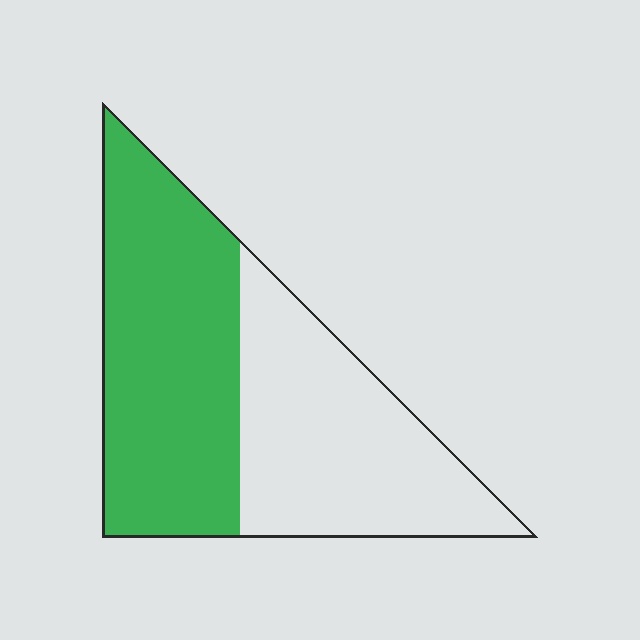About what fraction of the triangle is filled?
About one half (1/2).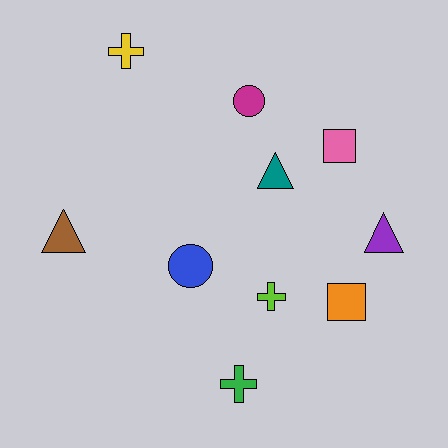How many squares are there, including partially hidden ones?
There are 2 squares.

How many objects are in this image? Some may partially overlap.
There are 10 objects.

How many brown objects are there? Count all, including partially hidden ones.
There is 1 brown object.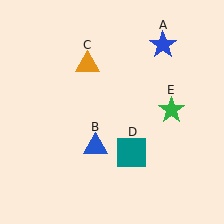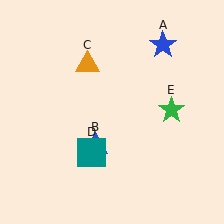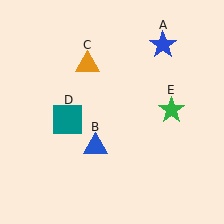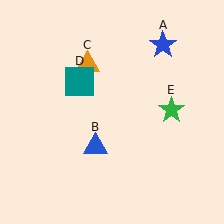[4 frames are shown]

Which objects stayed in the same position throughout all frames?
Blue star (object A) and blue triangle (object B) and orange triangle (object C) and green star (object E) remained stationary.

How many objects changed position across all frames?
1 object changed position: teal square (object D).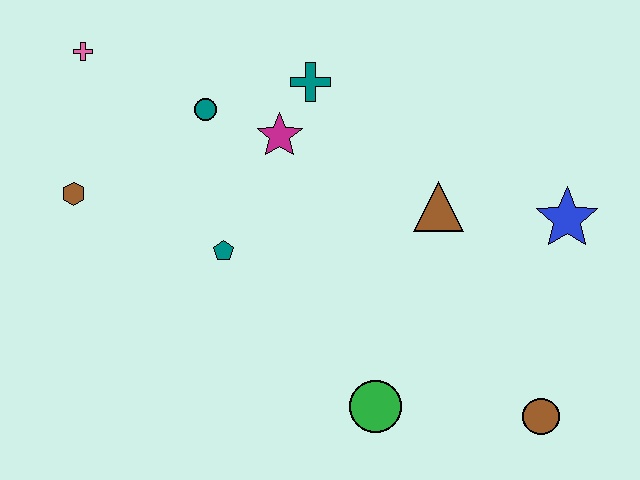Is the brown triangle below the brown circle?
No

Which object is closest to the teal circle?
The magenta star is closest to the teal circle.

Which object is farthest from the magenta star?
The brown circle is farthest from the magenta star.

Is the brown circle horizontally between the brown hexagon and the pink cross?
No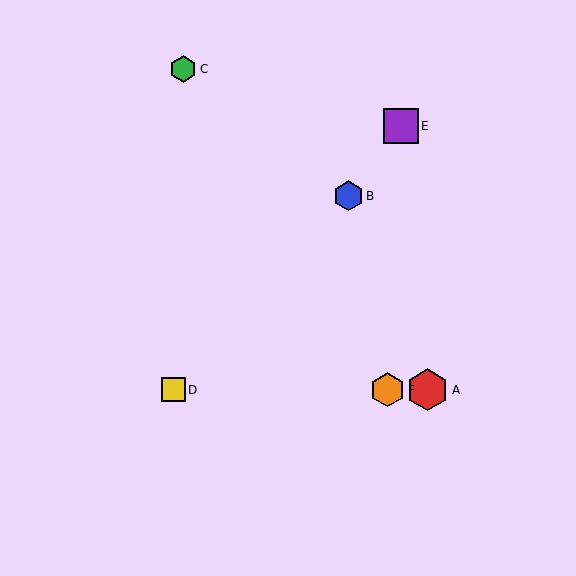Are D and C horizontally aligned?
No, D is at y≈390 and C is at y≈69.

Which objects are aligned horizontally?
Objects A, D, F are aligned horizontally.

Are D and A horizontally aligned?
Yes, both are at y≈390.